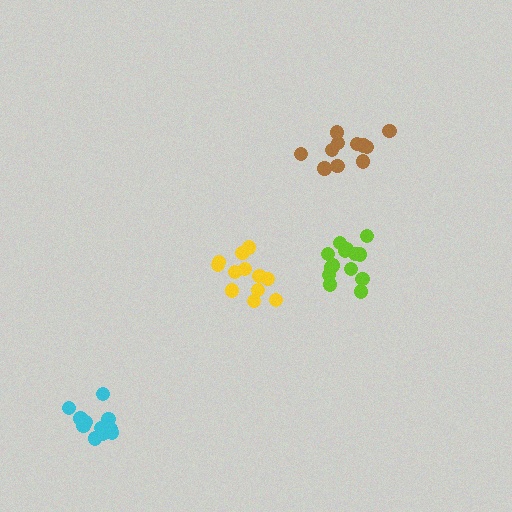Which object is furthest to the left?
The cyan cluster is leftmost.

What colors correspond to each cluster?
The clusters are colored: brown, yellow, cyan, lime.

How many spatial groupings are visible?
There are 4 spatial groupings.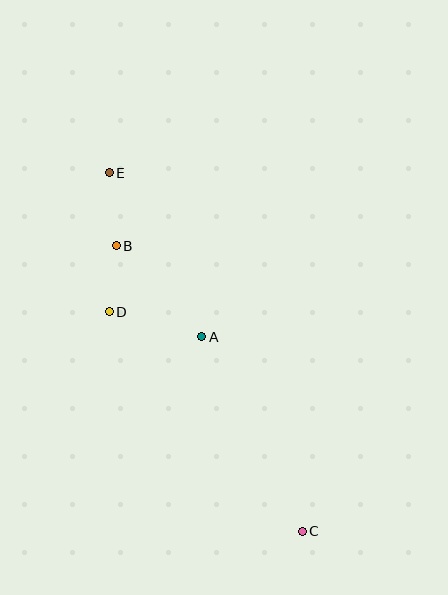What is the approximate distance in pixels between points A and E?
The distance between A and E is approximately 188 pixels.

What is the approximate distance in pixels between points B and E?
The distance between B and E is approximately 73 pixels.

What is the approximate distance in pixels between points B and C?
The distance between B and C is approximately 341 pixels.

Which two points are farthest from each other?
Points C and E are farthest from each other.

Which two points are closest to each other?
Points B and D are closest to each other.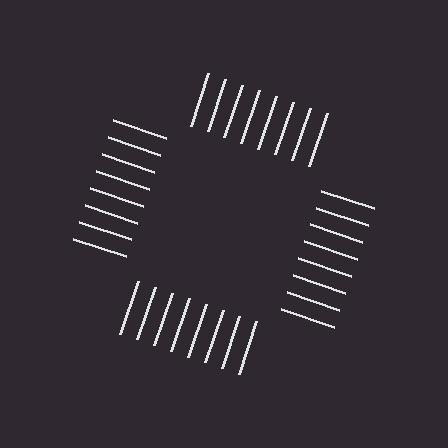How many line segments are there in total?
32 — 8 along each of the 4 edges.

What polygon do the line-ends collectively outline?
An illusory square — the line segments terminate on its edges but no continuous stroke is drawn.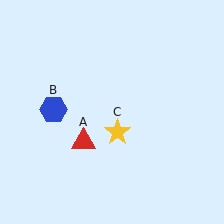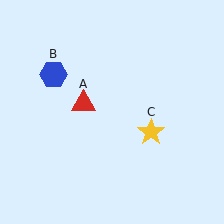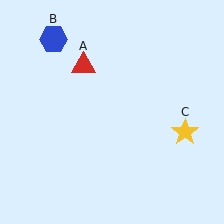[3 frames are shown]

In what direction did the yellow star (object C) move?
The yellow star (object C) moved right.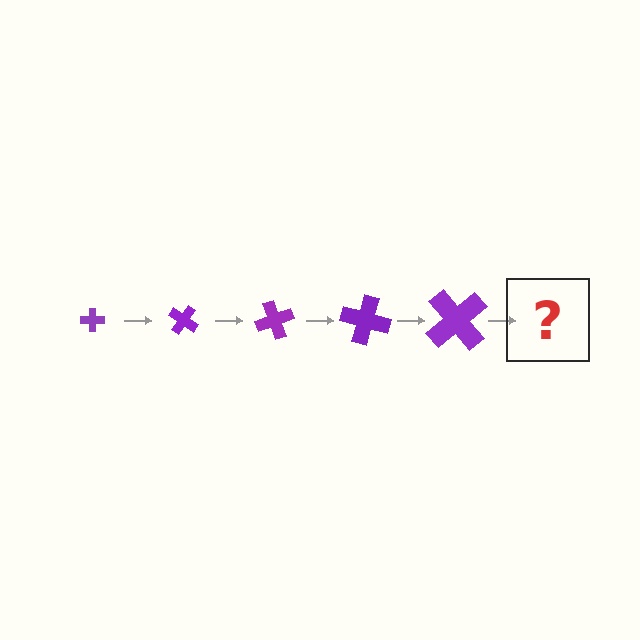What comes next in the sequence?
The next element should be a cross, larger than the previous one and rotated 175 degrees from the start.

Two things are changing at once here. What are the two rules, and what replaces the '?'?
The two rules are that the cross grows larger each step and it rotates 35 degrees each step. The '?' should be a cross, larger than the previous one and rotated 175 degrees from the start.